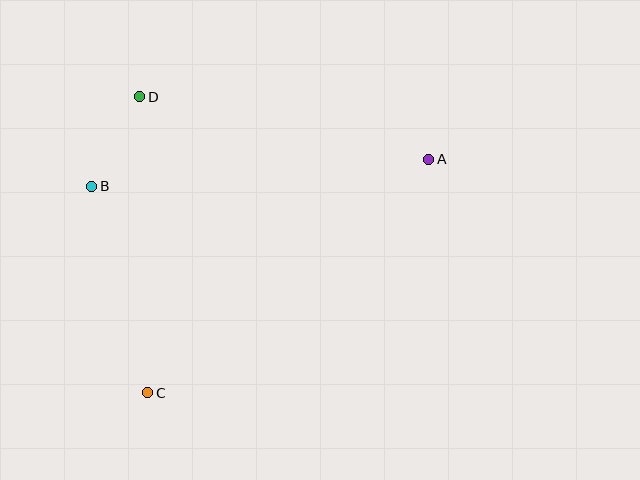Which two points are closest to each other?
Points B and D are closest to each other.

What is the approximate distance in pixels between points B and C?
The distance between B and C is approximately 214 pixels.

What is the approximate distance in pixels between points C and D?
The distance between C and D is approximately 296 pixels.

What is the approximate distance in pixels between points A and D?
The distance between A and D is approximately 296 pixels.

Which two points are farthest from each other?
Points A and C are farthest from each other.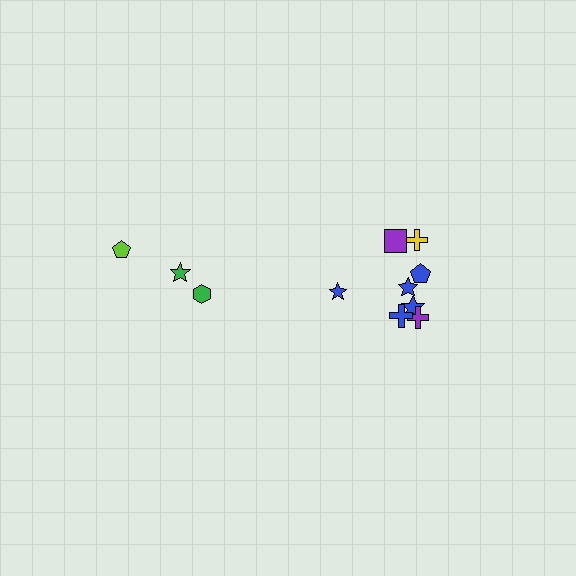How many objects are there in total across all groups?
There are 11 objects.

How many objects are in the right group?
There are 8 objects.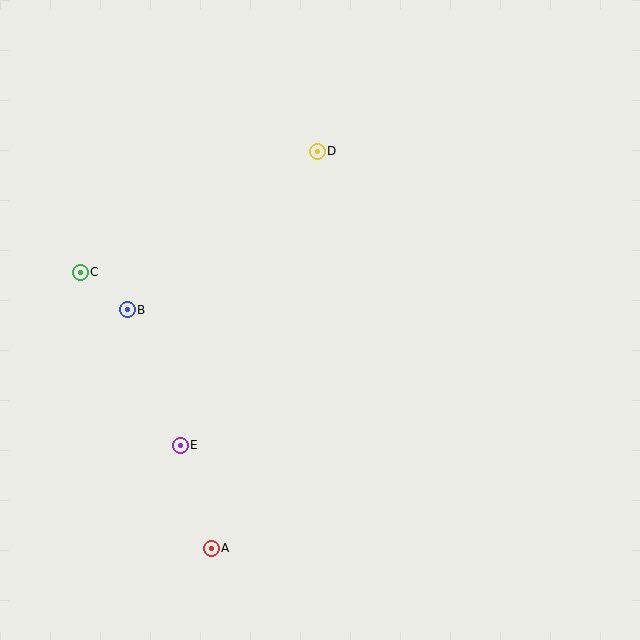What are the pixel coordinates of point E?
Point E is at (180, 445).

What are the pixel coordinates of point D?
Point D is at (317, 151).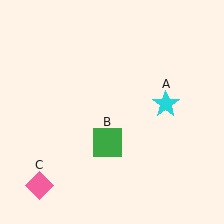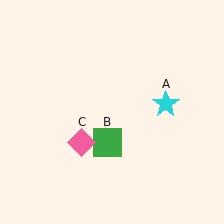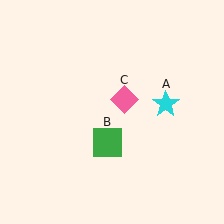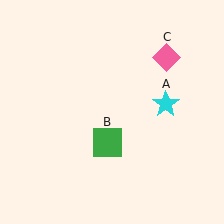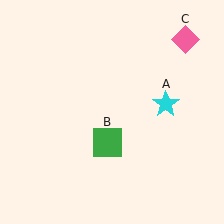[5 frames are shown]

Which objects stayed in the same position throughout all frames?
Cyan star (object A) and green square (object B) remained stationary.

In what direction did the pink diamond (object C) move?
The pink diamond (object C) moved up and to the right.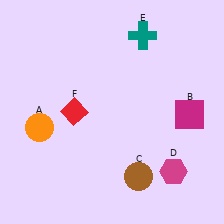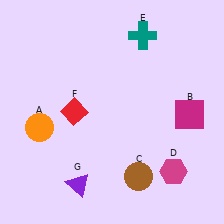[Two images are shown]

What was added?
A purple triangle (G) was added in Image 2.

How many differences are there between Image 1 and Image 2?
There is 1 difference between the two images.